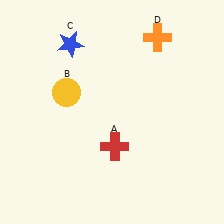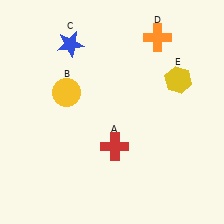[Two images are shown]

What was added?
A yellow hexagon (E) was added in Image 2.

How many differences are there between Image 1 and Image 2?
There is 1 difference between the two images.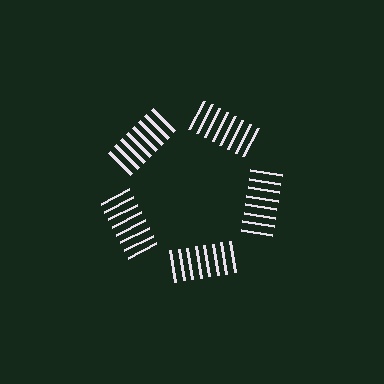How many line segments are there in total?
40 — 8 along each of the 5 edges.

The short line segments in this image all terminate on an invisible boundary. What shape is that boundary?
An illusory pentagon — the line segments terminate on its edges but no continuous stroke is drawn.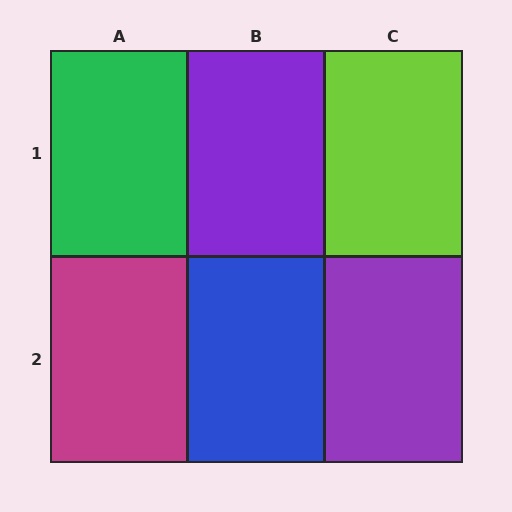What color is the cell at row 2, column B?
Blue.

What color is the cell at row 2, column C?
Purple.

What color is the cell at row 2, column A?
Magenta.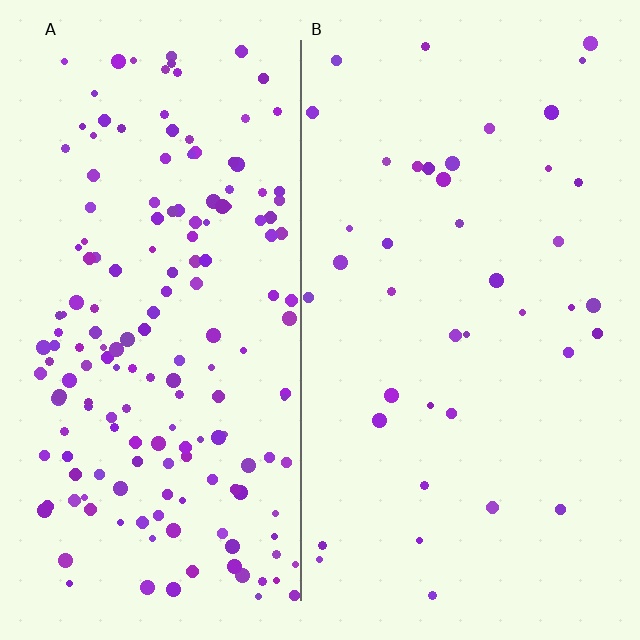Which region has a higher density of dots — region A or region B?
A (the left).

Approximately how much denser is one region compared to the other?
Approximately 4.3× — region A over region B.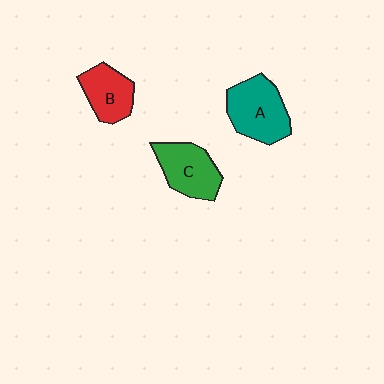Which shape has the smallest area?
Shape B (red).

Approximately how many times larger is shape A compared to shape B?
Approximately 1.4 times.